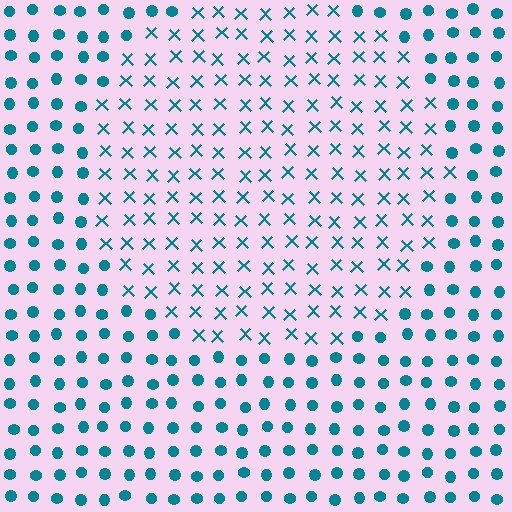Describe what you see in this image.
The image is filled with small teal elements arranged in a uniform grid. A circle-shaped region contains X marks, while the surrounding area contains circles. The boundary is defined purely by the change in element shape.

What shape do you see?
I see a circle.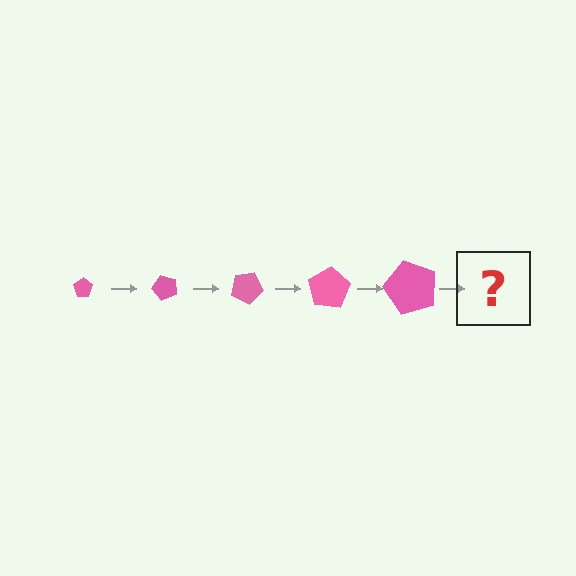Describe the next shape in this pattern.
It should be a pentagon, larger than the previous one and rotated 250 degrees from the start.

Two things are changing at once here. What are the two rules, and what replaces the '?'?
The two rules are that the pentagon grows larger each step and it rotates 50 degrees each step. The '?' should be a pentagon, larger than the previous one and rotated 250 degrees from the start.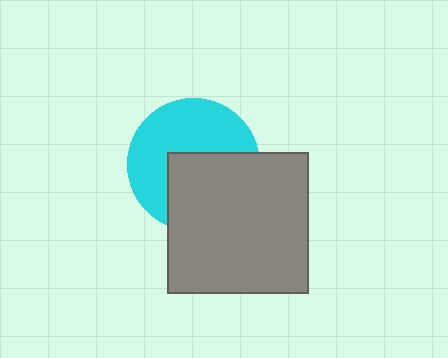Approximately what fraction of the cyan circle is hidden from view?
Roughly 46% of the cyan circle is hidden behind the gray square.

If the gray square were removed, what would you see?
You would see the complete cyan circle.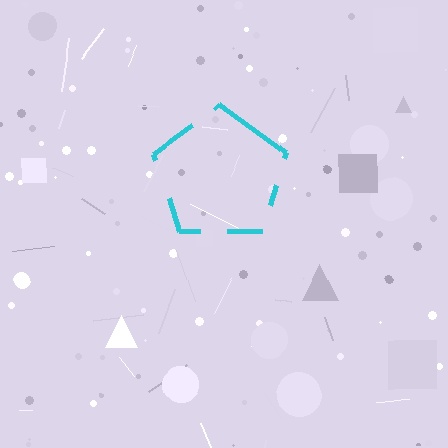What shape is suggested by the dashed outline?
The dashed outline suggests a pentagon.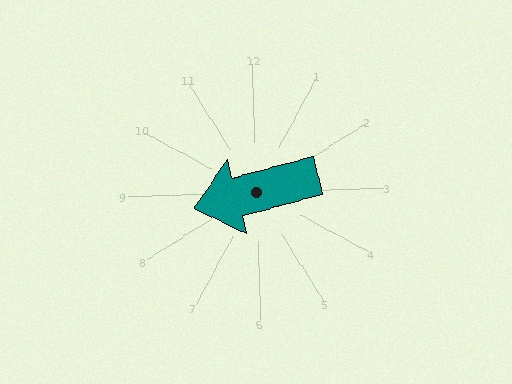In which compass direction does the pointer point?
West.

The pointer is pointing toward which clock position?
Roughly 9 o'clock.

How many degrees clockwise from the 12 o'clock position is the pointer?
Approximately 257 degrees.